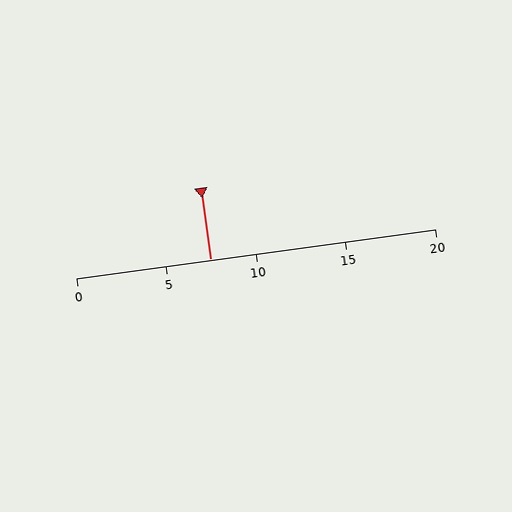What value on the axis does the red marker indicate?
The marker indicates approximately 7.5.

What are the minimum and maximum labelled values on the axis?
The axis runs from 0 to 20.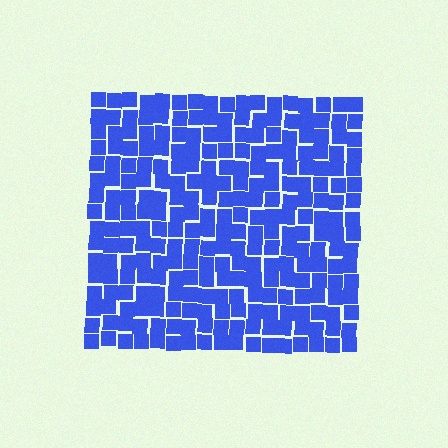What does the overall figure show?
The overall figure shows a square.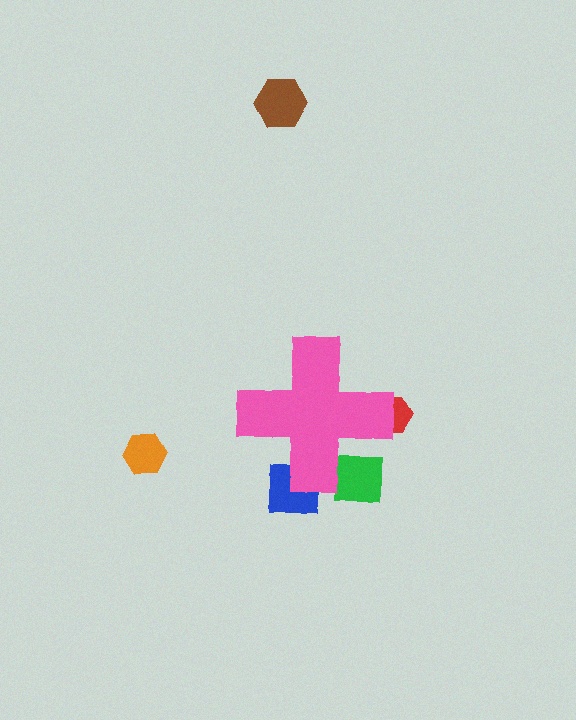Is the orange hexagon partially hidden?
No, the orange hexagon is fully visible.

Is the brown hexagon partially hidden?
No, the brown hexagon is fully visible.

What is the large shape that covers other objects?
A pink cross.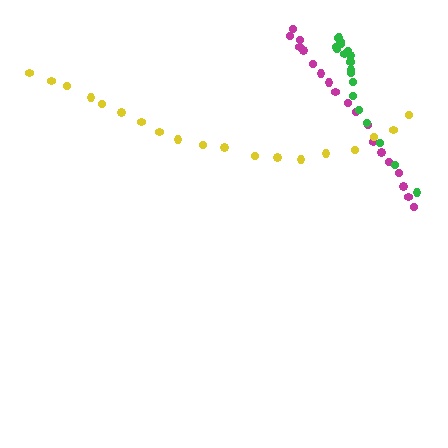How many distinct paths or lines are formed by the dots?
There are 3 distinct paths.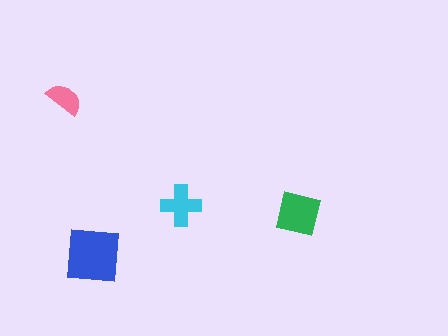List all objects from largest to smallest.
The blue square, the green square, the cyan cross, the pink semicircle.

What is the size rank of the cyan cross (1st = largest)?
3rd.